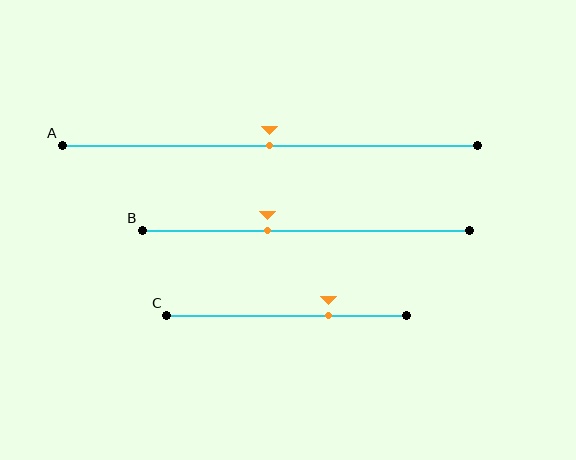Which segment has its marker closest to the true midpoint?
Segment A has its marker closest to the true midpoint.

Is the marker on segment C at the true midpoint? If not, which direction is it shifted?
No, the marker on segment C is shifted to the right by about 17% of the segment length.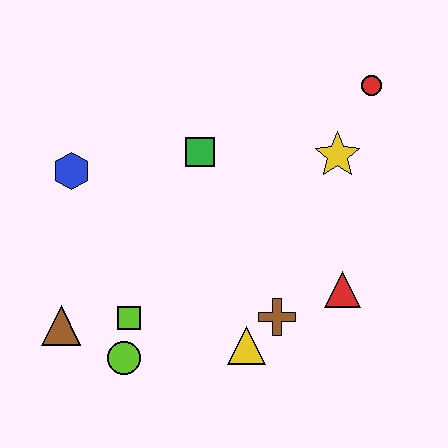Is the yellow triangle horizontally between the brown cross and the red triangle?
No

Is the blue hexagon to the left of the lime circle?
Yes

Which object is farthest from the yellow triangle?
The red circle is farthest from the yellow triangle.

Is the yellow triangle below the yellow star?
Yes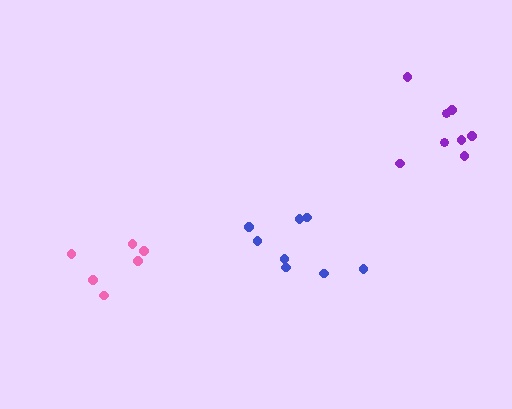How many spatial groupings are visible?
There are 3 spatial groupings.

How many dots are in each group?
Group 1: 6 dots, Group 2: 8 dots, Group 3: 8 dots (22 total).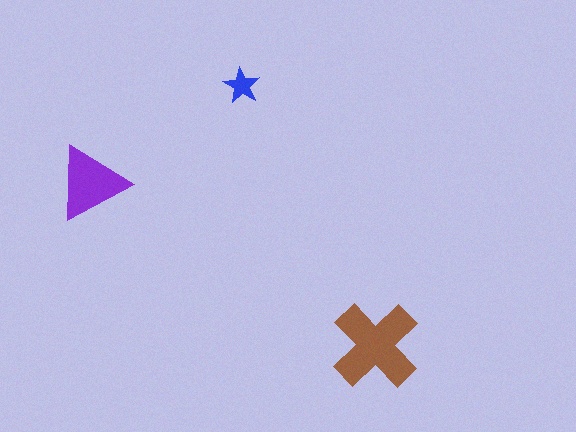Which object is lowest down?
The brown cross is bottommost.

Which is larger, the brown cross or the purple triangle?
The brown cross.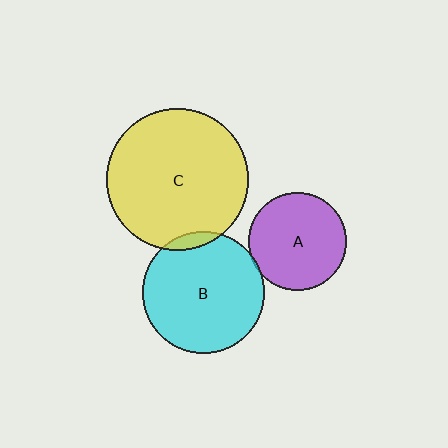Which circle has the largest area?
Circle C (yellow).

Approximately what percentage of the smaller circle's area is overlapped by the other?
Approximately 5%.